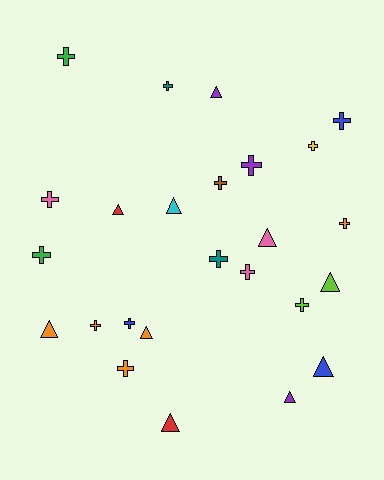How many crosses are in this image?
There are 15 crosses.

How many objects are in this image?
There are 25 objects.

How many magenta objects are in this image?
There are no magenta objects.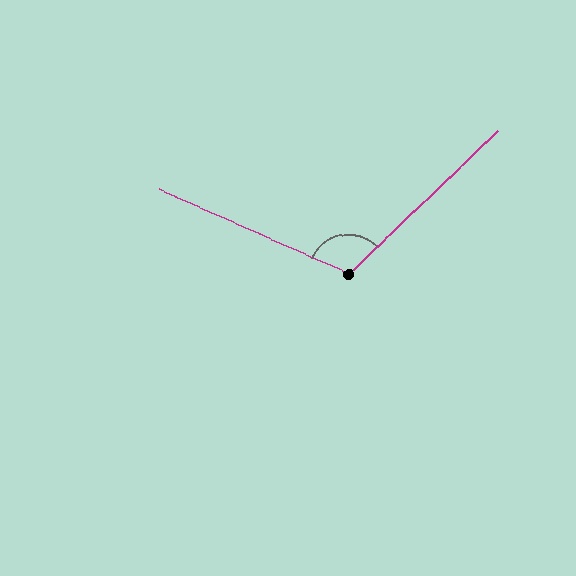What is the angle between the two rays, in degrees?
Approximately 112 degrees.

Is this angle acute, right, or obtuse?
It is obtuse.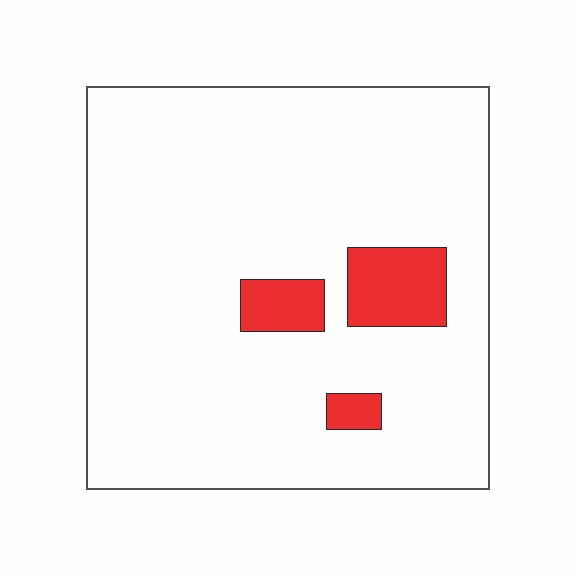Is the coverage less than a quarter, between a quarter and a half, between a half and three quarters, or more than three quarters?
Less than a quarter.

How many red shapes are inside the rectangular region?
3.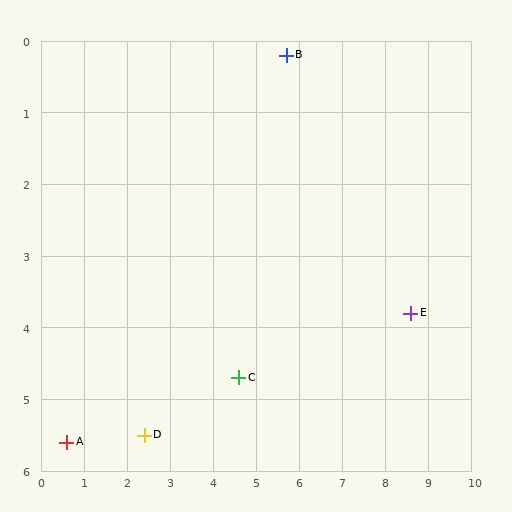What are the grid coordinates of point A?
Point A is at approximately (0.6, 5.6).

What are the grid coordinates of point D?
Point D is at approximately (2.4, 5.5).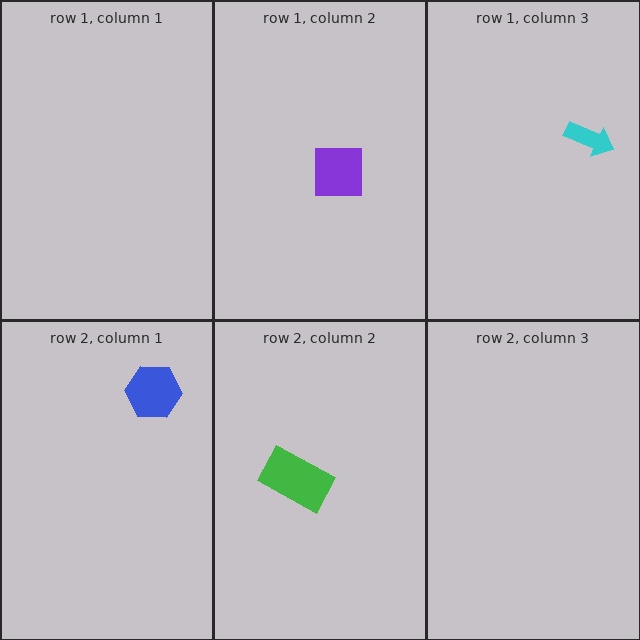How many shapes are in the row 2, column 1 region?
1.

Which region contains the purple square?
The row 1, column 2 region.